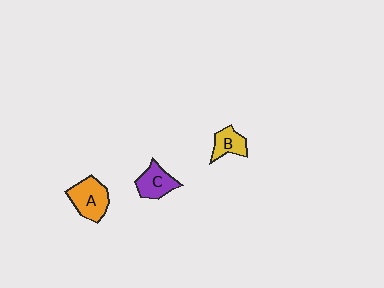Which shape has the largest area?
Shape A (orange).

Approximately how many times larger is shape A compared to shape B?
Approximately 1.6 times.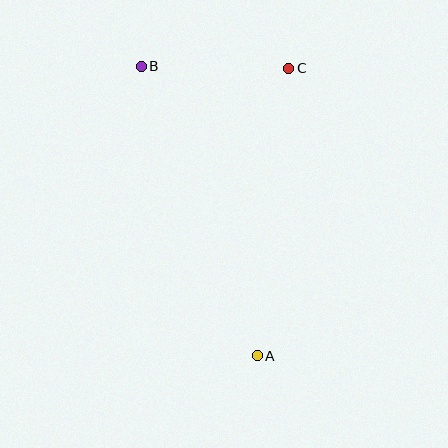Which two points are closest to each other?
Points B and C are closest to each other.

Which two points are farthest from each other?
Points A and B are farthest from each other.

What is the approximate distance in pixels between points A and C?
The distance between A and C is approximately 289 pixels.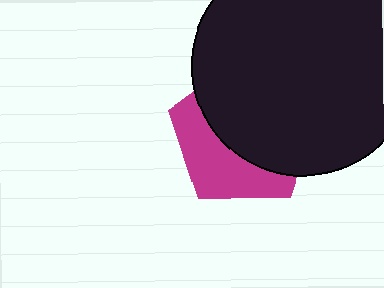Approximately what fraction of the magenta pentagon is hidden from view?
Roughly 61% of the magenta pentagon is hidden behind the black circle.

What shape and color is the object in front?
The object in front is a black circle.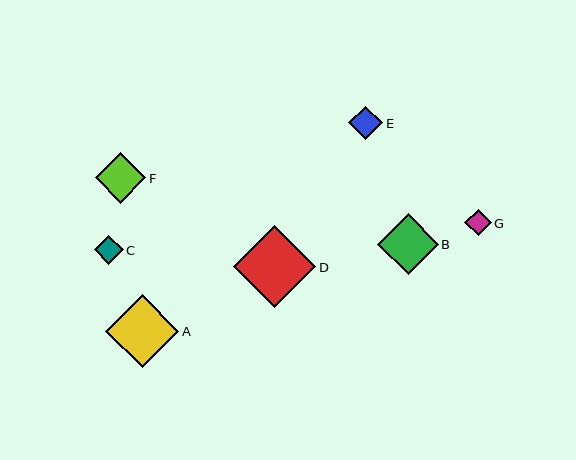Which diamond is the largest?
Diamond D is the largest with a size of approximately 82 pixels.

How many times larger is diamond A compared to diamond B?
Diamond A is approximately 1.2 times the size of diamond B.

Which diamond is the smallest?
Diamond G is the smallest with a size of approximately 26 pixels.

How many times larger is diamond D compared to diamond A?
Diamond D is approximately 1.1 times the size of diamond A.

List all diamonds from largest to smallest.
From largest to smallest: D, A, B, F, E, C, G.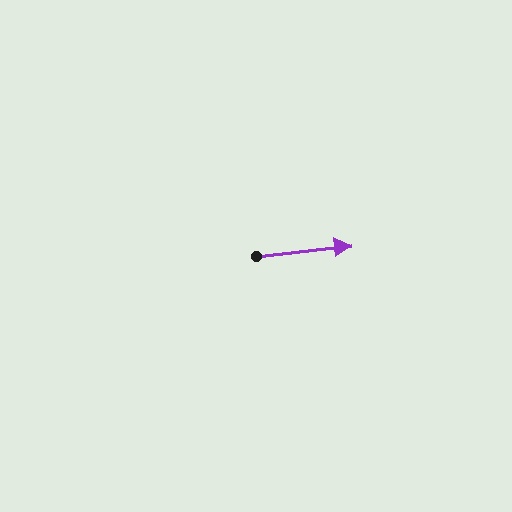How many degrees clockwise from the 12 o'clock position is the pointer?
Approximately 84 degrees.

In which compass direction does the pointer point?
East.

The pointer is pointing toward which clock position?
Roughly 3 o'clock.